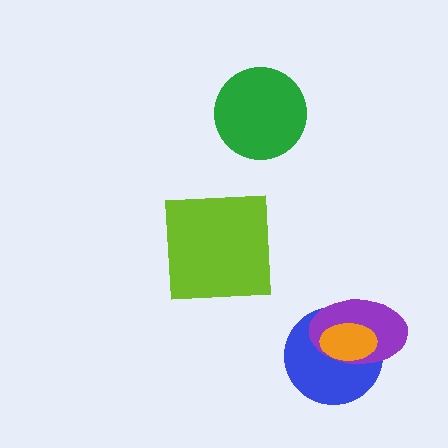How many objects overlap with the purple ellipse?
2 objects overlap with the purple ellipse.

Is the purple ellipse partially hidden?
Yes, it is partially covered by another shape.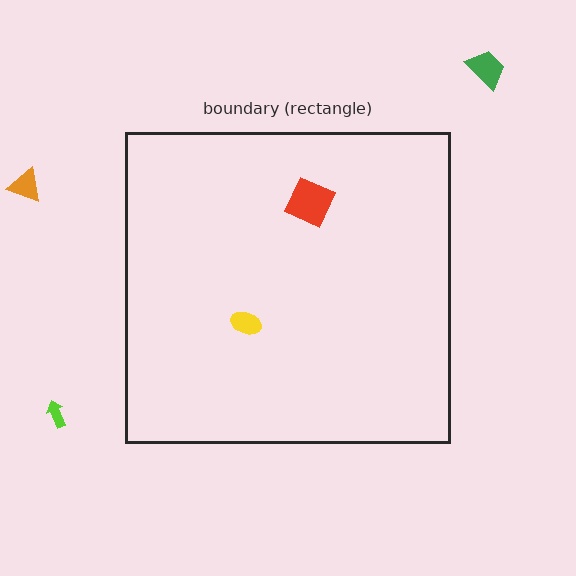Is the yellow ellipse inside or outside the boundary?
Inside.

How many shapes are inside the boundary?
2 inside, 3 outside.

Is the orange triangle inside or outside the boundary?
Outside.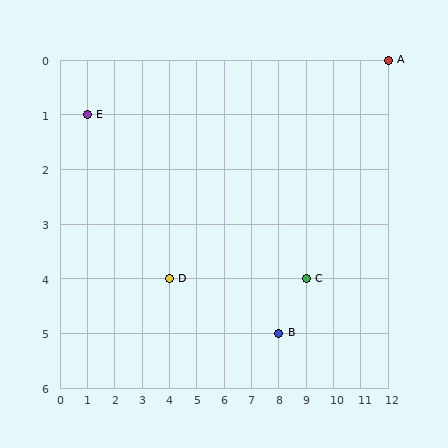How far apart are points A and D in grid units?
Points A and D are 8 columns and 4 rows apart (about 8.9 grid units diagonally).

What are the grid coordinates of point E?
Point E is at grid coordinates (1, 1).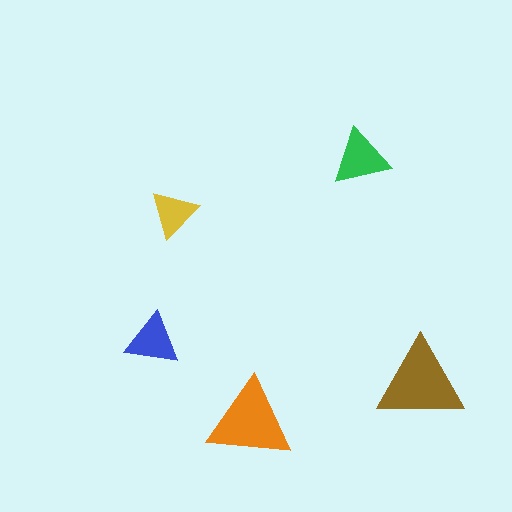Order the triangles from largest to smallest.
the brown one, the orange one, the green one, the blue one, the yellow one.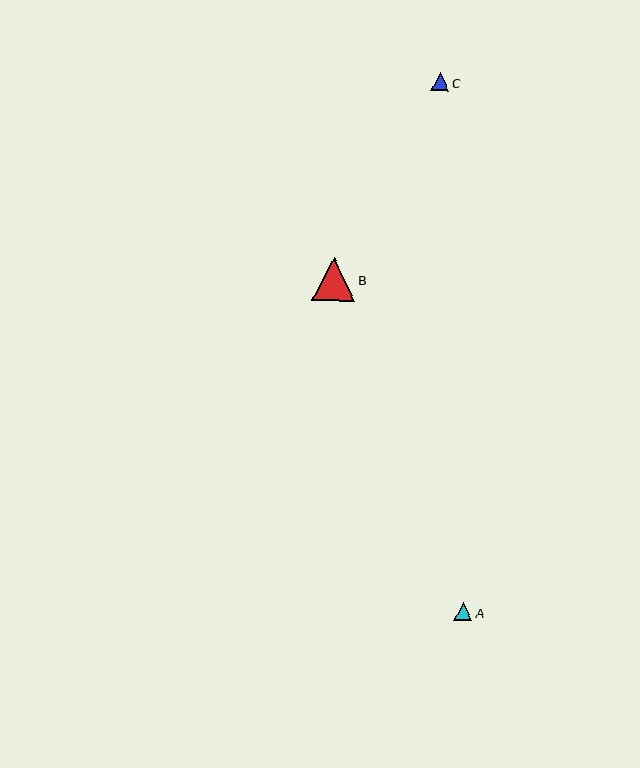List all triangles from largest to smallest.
From largest to smallest: B, A, C.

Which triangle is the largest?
Triangle B is the largest with a size of approximately 43 pixels.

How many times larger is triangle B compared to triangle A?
Triangle B is approximately 2.3 times the size of triangle A.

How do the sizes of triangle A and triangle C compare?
Triangle A and triangle C are approximately the same size.